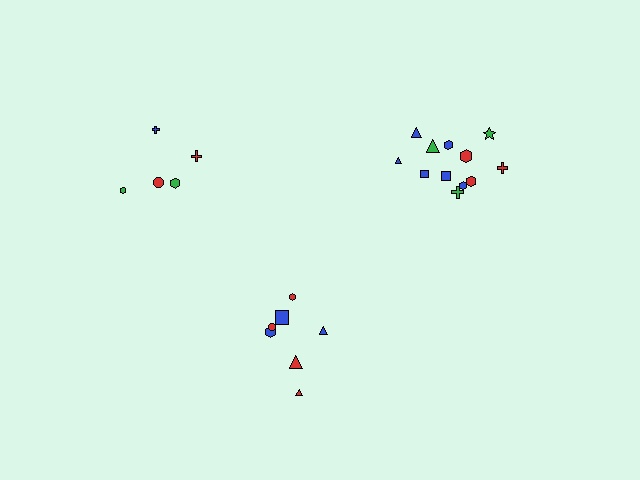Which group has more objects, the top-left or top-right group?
The top-right group.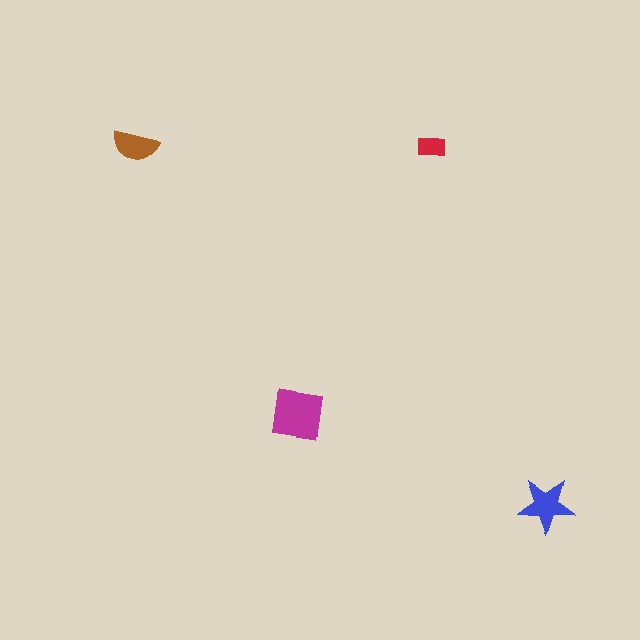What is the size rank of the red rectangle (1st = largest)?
4th.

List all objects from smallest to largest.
The red rectangle, the brown semicircle, the blue star, the magenta square.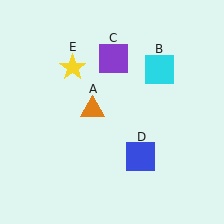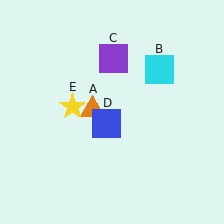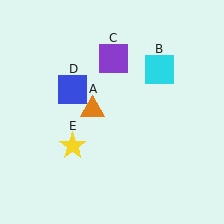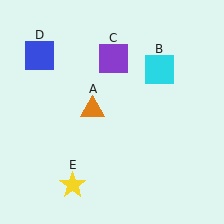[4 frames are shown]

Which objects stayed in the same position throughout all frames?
Orange triangle (object A) and cyan square (object B) and purple square (object C) remained stationary.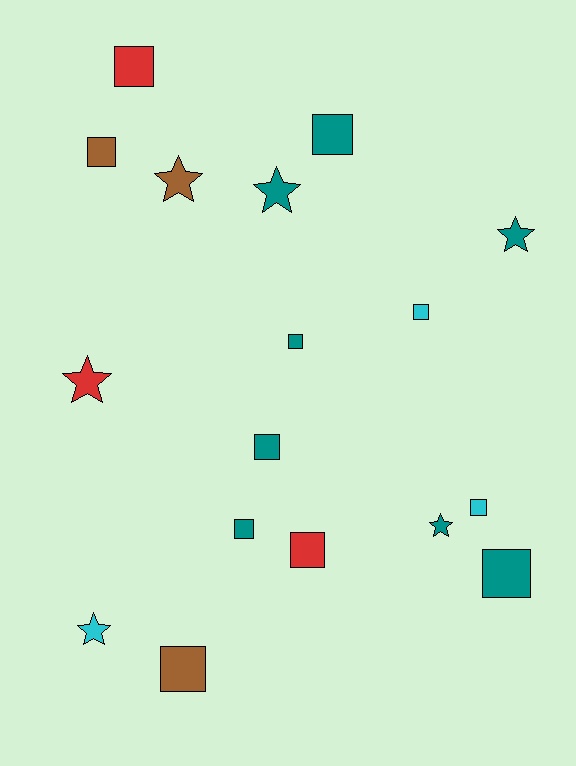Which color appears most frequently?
Teal, with 8 objects.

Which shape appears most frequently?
Square, with 11 objects.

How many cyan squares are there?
There are 2 cyan squares.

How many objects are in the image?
There are 17 objects.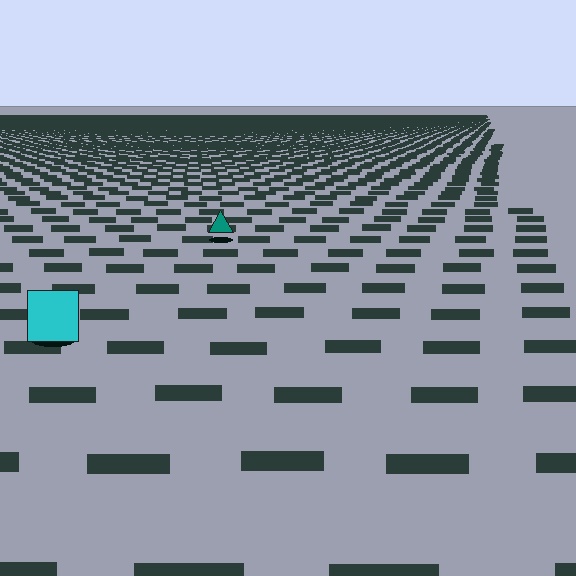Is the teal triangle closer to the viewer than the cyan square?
No. The cyan square is closer — you can tell from the texture gradient: the ground texture is coarser near it.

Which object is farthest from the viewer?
The teal triangle is farthest from the viewer. It appears smaller and the ground texture around it is denser.